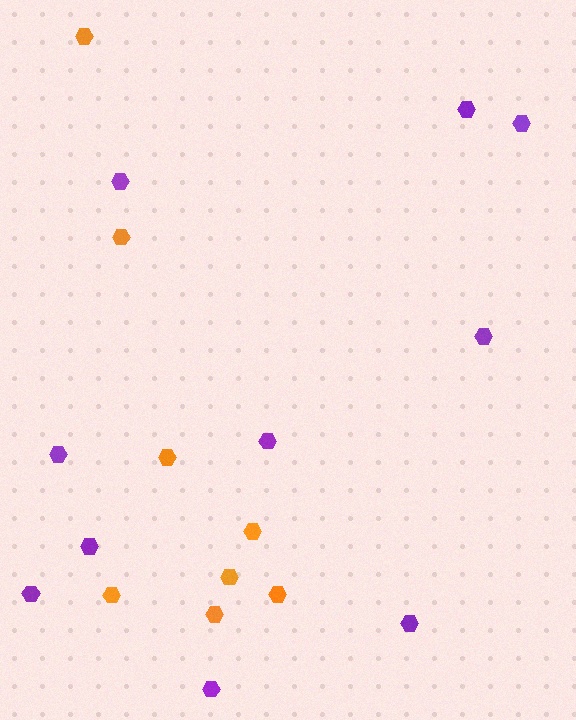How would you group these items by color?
There are 2 groups: one group of orange hexagons (8) and one group of purple hexagons (10).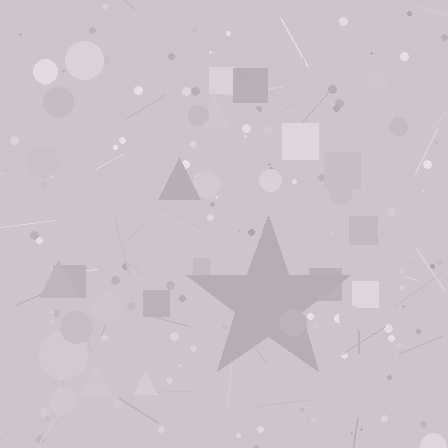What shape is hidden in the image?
A star is hidden in the image.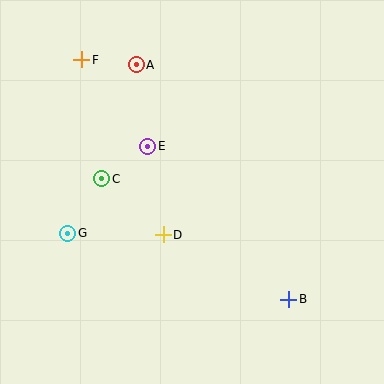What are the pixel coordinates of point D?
Point D is at (163, 235).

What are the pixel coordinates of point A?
Point A is at (136, 65).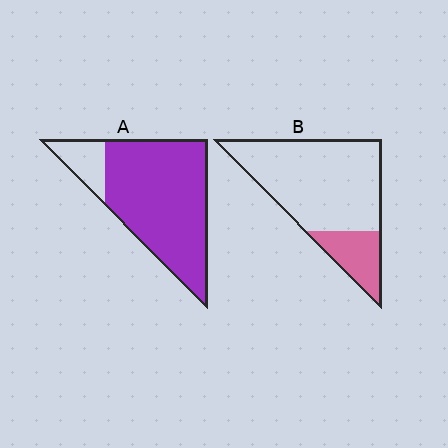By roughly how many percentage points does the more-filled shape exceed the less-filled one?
By roughly 65 percentage points (A over B).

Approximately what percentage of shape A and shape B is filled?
A is approximately 85% and B is approximately 20%.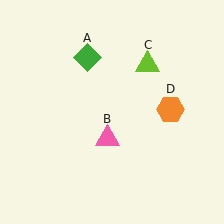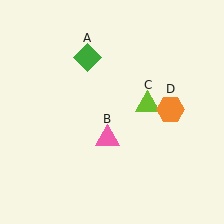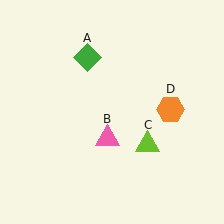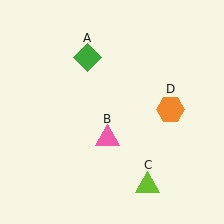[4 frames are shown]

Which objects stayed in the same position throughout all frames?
Green diamond (object A) and pink triangle (object B) and orange hexagon (object D) remained stationary.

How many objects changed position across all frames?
1 object changed position: lime triangle (object C).